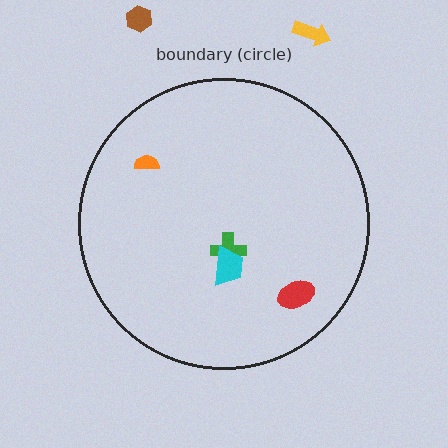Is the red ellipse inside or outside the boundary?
Inside.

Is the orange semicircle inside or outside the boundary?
Inside.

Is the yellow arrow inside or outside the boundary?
Outside.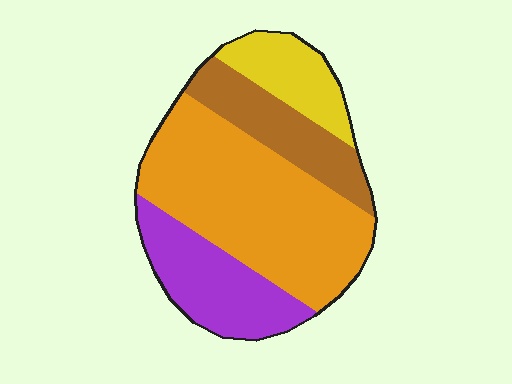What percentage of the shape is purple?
Purple covers about 20% of the shape.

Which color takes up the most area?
Orange, at roughly 50%.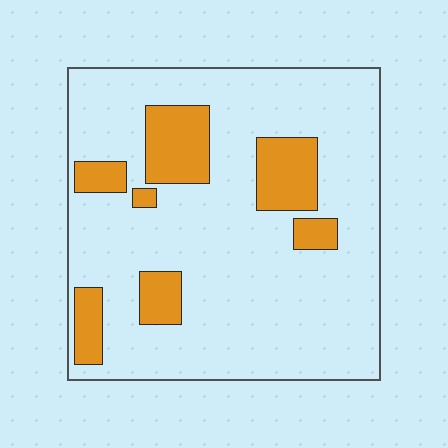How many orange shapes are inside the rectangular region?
7.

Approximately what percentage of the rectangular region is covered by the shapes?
Approximately 20%.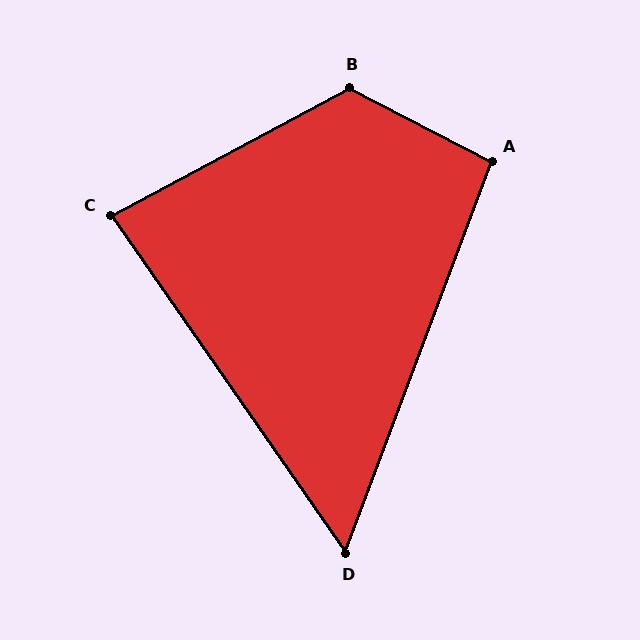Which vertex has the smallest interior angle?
D, at approximately 56 degrees.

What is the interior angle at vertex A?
Approximately 97 degrees (obtuse).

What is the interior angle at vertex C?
Approximately 83 degrees (acute).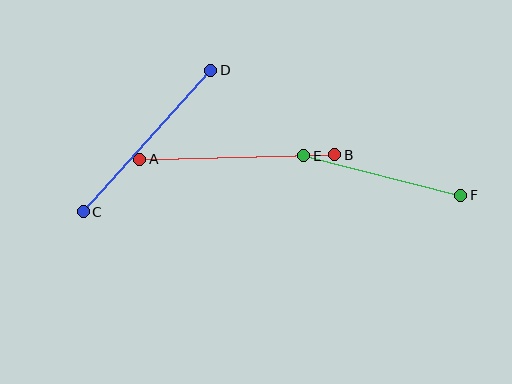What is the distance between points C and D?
The distance is approximately 190 pixels.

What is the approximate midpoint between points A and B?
The midpoint is at approximately (237, 157) pixels.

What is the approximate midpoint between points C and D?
The midpoint is at approximately (147, 141) pixels.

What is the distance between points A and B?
The distance is approximately 195 pixels.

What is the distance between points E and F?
The distance is approximately 162 pixels.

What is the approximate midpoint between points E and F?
The midpoint is at approximately (382, 175) pixels.